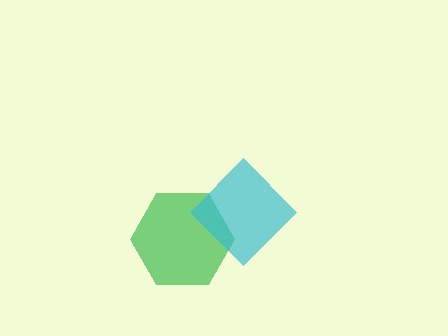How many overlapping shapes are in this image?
There are 2 overlapping shapes in the image.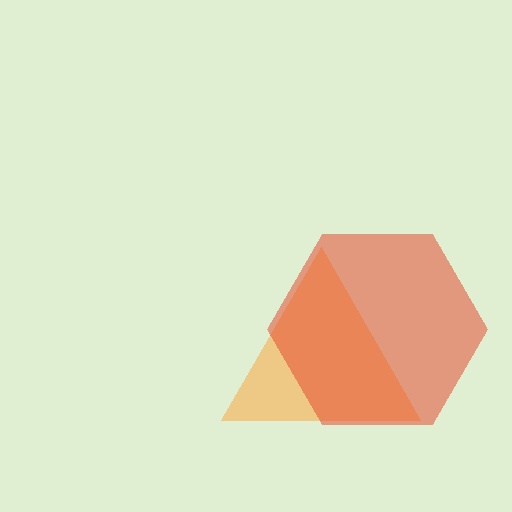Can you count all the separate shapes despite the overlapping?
Yes, there are 2 separate shapes.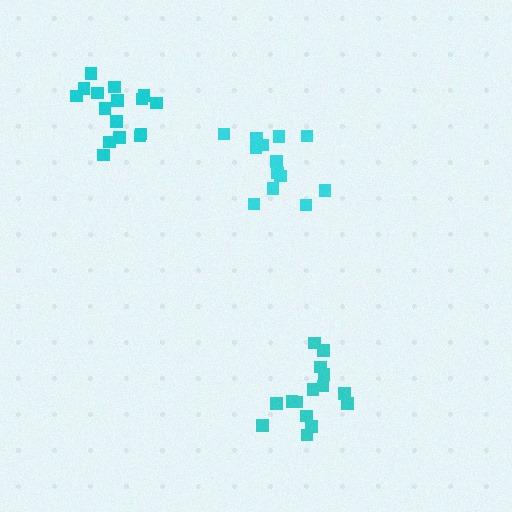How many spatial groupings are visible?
There are 3 spatial groupings.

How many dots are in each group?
Group 1: 16 dots, Group 2: 13 dots, Group 3: 15 dots (44 total).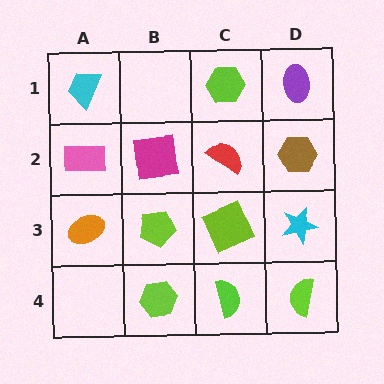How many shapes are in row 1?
3 shapes.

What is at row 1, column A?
A cyan trapezoid.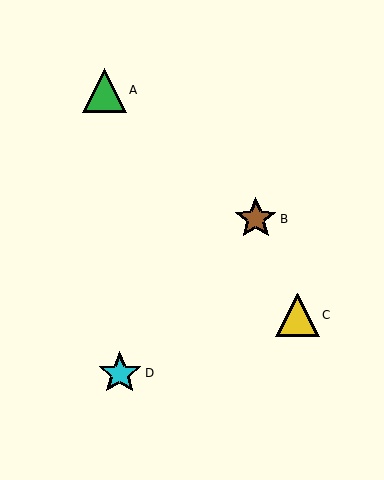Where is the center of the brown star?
The center of the brown star is at (256, 219).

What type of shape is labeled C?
Shape C is a yellow triangle.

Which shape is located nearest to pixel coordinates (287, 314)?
The yellow triangle (labeled C) at (297, 315) is nearest to that location.